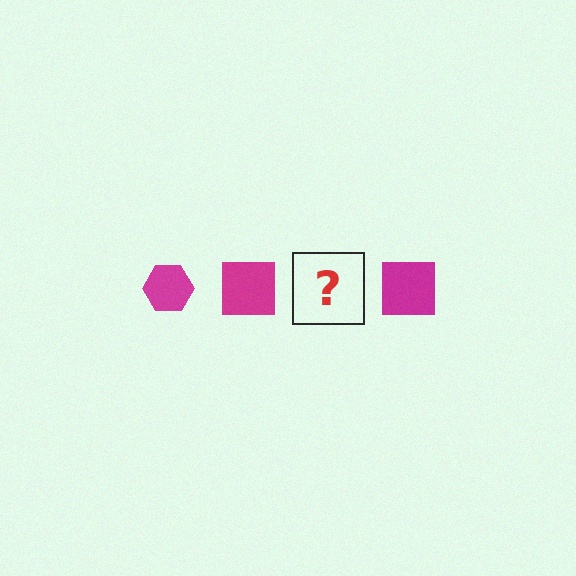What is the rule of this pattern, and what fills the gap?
The rule is that the pattern cycles through hexagon, square shapes in magenta. The gap should be filled with a magenta hexagon.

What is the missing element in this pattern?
The missing element is a magenta hexagon.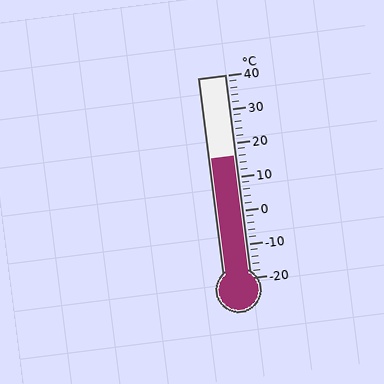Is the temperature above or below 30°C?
The temperature is below 30°C.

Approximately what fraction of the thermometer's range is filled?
The thermometer is filled to approximately 60% of its range.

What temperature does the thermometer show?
The thermometer shows approximately 16°C.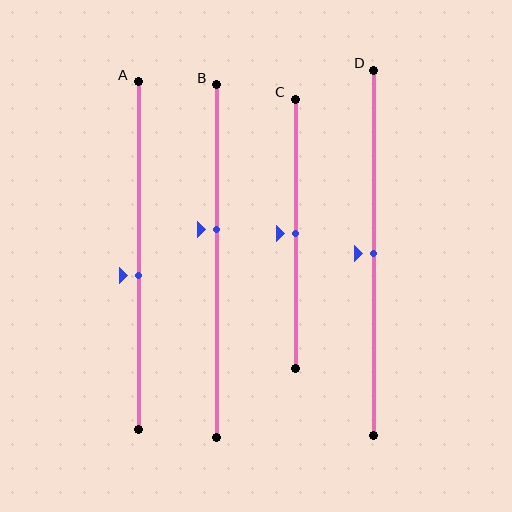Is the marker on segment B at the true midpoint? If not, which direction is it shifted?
No, the marker on segment B is shifted upward by about 9% of the segment length.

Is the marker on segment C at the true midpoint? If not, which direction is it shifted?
Yes, the marker on segment C is at the true midpoint.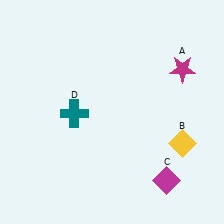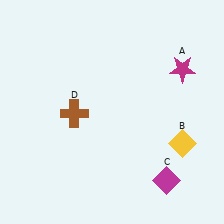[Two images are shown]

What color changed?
The cross (D) changed from teal in Image 1 to brown in Image 2.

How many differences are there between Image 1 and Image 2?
There is 1 difference between the two images.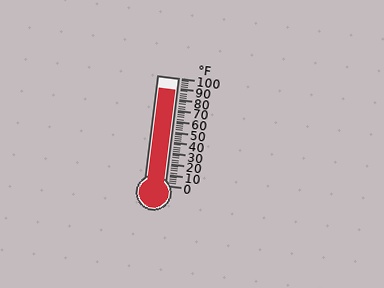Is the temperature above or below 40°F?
The temperature is above 40°F.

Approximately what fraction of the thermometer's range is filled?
The thermometer is filled to approximately 90% of its range.